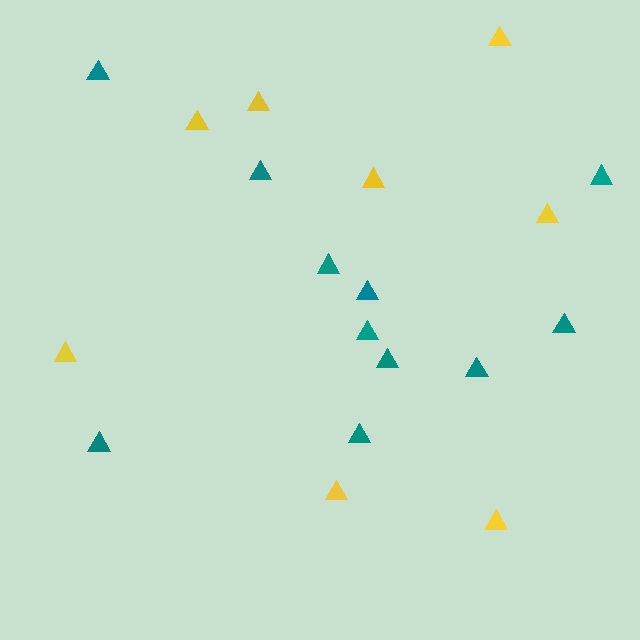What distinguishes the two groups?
There are 2 groups: one group of yellow triangles (8) and one group of teal triangles (11).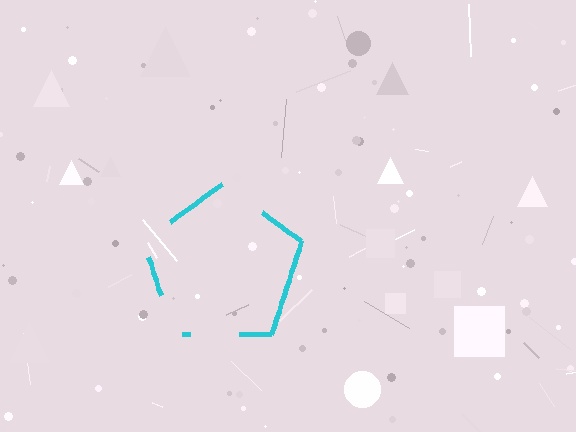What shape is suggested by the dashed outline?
The dashed outline suggests a pentagon.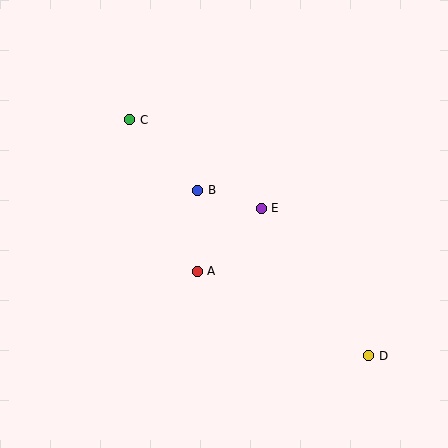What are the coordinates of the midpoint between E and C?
The midpoint between E and C is at (196, 164).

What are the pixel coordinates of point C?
Point C is at (130, 120).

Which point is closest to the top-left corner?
Point C is closest to the top-left corner.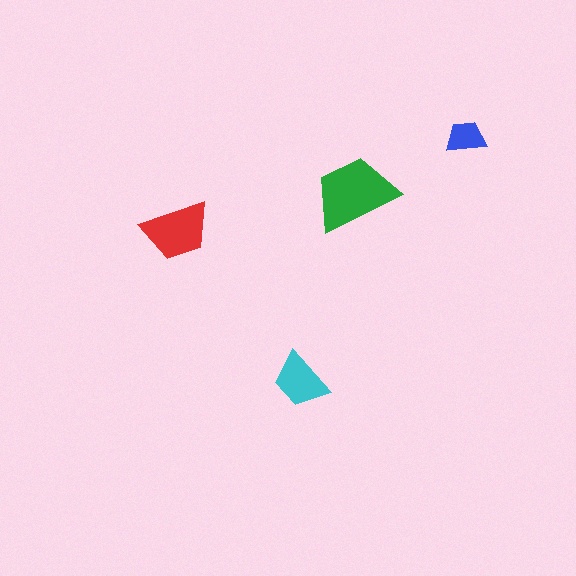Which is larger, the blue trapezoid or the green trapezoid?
The green one.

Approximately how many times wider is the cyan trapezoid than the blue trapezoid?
About 1.5 times wider.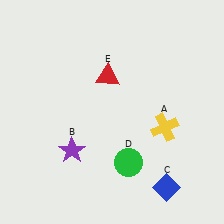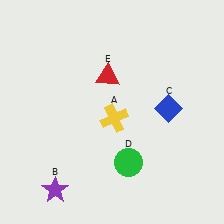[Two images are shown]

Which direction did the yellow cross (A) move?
The yellow cross (A) moved left.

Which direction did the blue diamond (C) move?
The blue diamond (C) moved up.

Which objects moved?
The objects that moved are: the yellow cross (A), the purple star (B), the blue diamond (C).